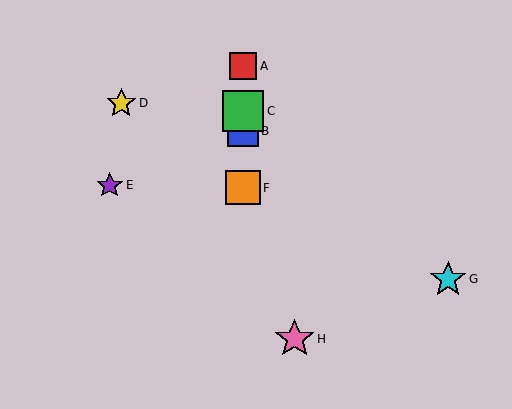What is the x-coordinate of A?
Object A is at x≈243.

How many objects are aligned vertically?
4 objects (A, B, C, F) are aligned vertically.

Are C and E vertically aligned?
No, C is at x≈243 and E is at x≈110.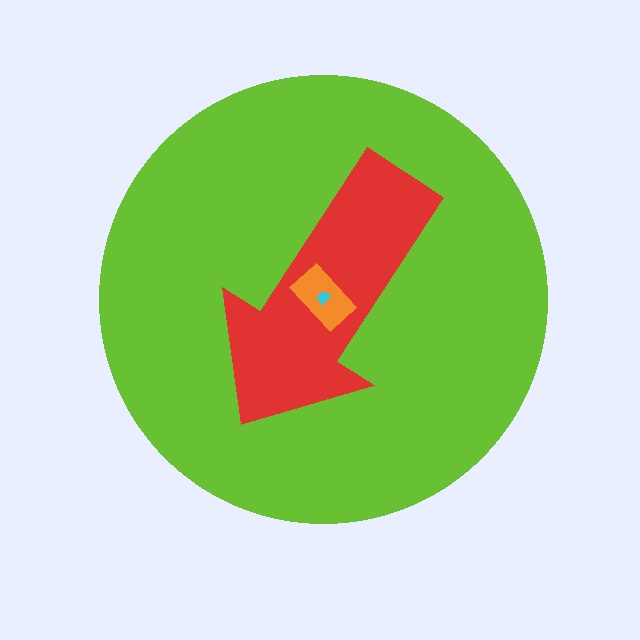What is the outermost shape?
The lime circle.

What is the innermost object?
The cyan trapezoid.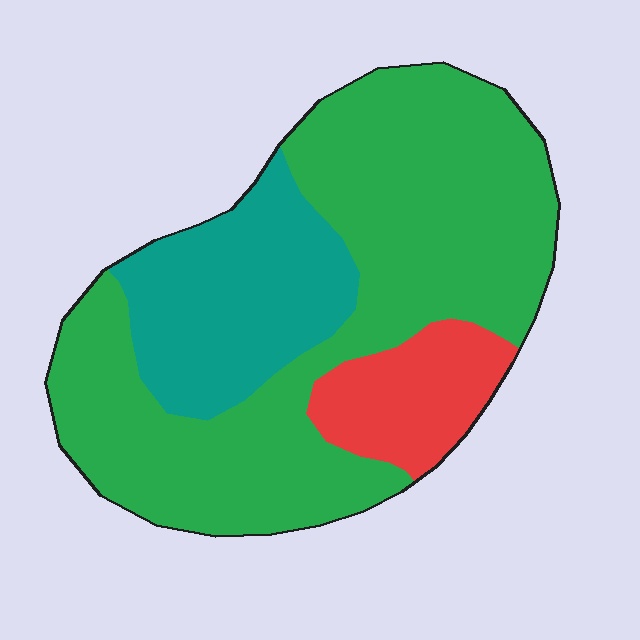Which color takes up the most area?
Green, at roughly 65%.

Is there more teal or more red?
Teal.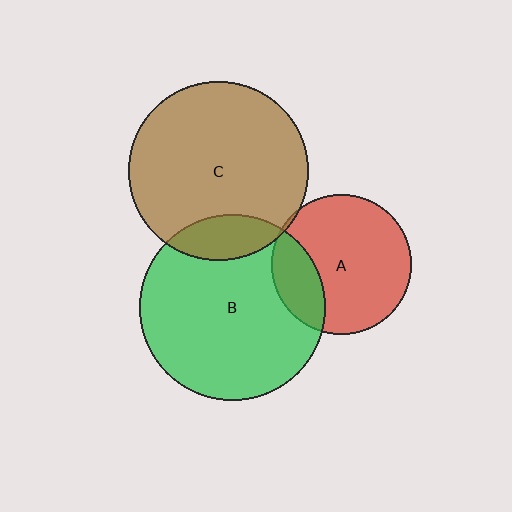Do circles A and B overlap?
Yes.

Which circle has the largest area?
Circle B (green).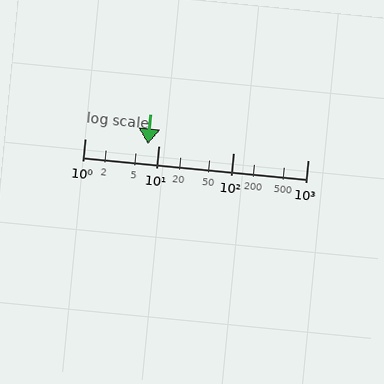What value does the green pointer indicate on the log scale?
The pointer indicates approximately 7.1.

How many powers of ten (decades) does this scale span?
The scale spans 3 decades, from 1 to 1000.